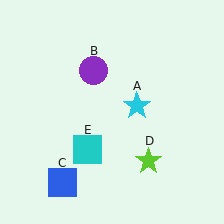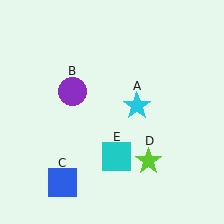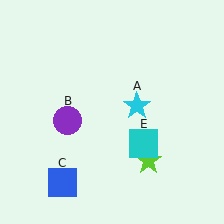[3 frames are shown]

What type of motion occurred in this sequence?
The purple circle (object B), cyan square (object E) rotated counterclockwise around the center of the scene.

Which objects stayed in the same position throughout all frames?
Cyan star (object A) and blue square (object C) and lime star (object D) remained stationary.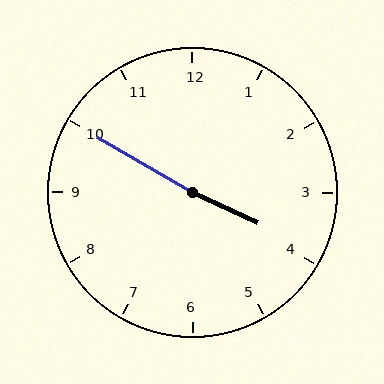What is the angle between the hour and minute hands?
Approximately 175 degrees.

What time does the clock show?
3:50.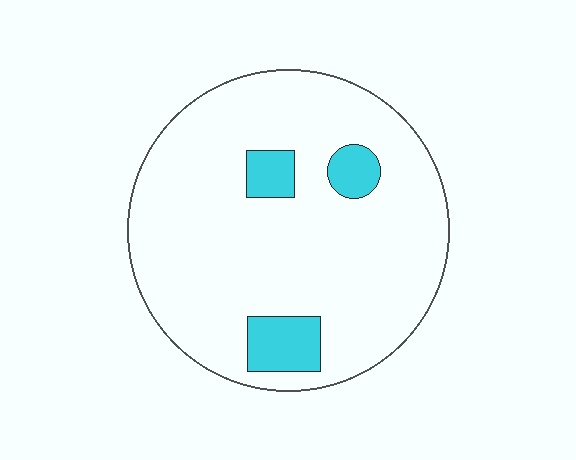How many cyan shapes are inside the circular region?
3.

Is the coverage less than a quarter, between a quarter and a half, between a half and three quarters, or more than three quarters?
Less than a quarter.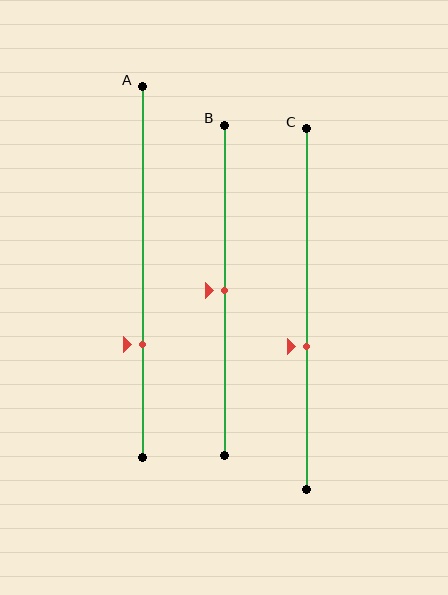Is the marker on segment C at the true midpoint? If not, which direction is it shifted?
No, the marker on segment C is shifted downward by about 10% of the segment length.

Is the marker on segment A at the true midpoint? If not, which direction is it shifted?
No, the marker on segment A is shifted downward by about 20% of the segment length.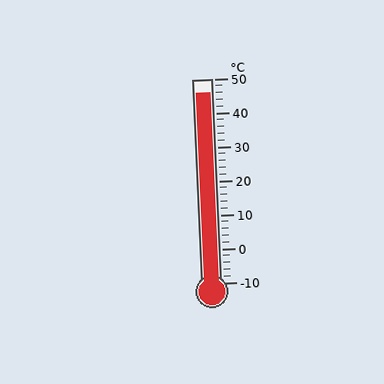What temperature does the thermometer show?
The thermometer shows approximately 46°C.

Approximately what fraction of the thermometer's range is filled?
The thermometer is filled to approximately 95% of its range.